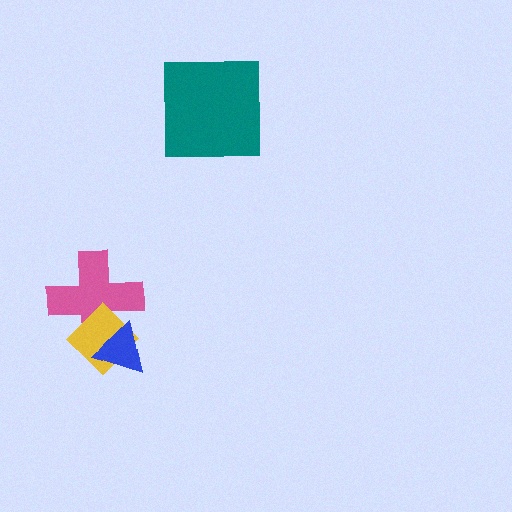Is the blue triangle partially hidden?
No, no other shape covers it.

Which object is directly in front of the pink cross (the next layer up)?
The yellow diamond is directly in front of the pink cross.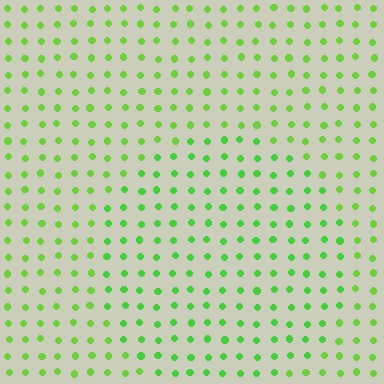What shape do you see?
I see a circle.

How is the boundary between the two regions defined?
The boundary is defined purely by a slight shift in hue (about 18 degrees). Spacing, size, and orientation are identical on both sides.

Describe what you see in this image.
The image is filled with small lime elements in a uniform arrangement. A circle-shaped region is visible where the elements are tinted to a slightly different hue, forming a subtle color boundary.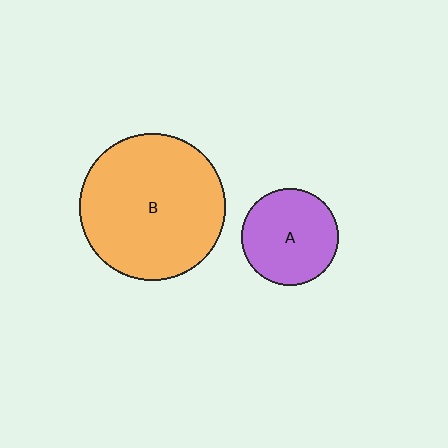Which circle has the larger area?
Circle B (orange).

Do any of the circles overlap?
No, none of the circles overlap.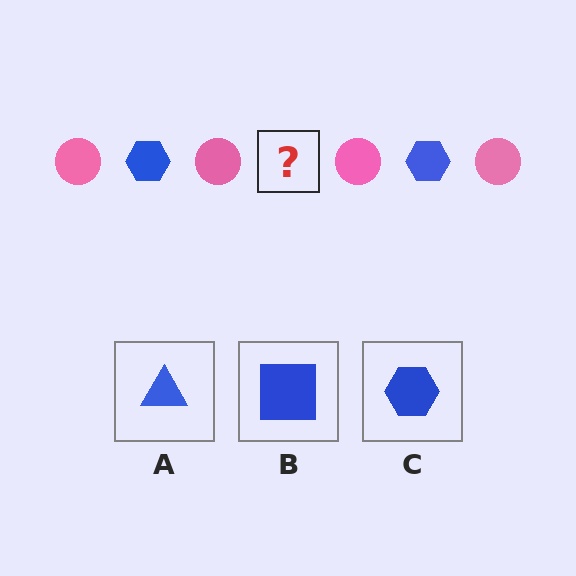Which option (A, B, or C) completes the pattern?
C.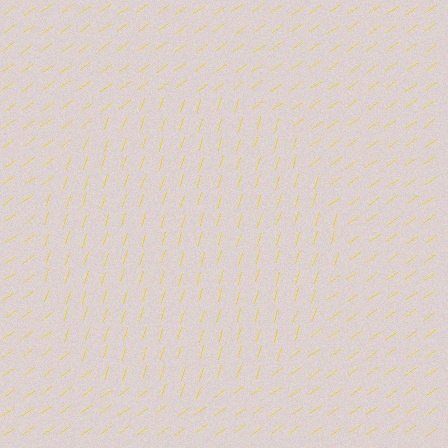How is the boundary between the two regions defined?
The boundary is defined purely by a change in line orientation (approximately 37 degrees difference). All lines are the same color and thickness.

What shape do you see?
I see a circle.